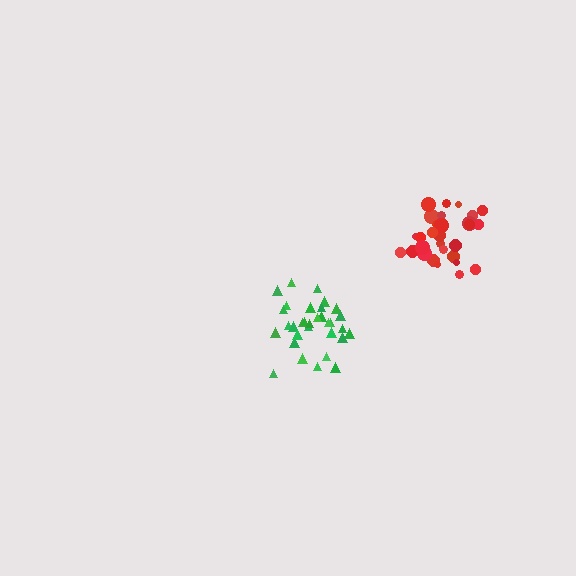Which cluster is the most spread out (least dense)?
Green.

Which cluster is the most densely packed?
Red.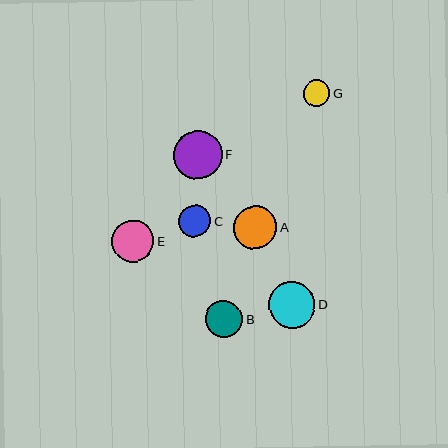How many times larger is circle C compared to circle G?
Circle C is approximately 1.2 times the size of circle G.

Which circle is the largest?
Circle F is the largest with a size of approximately 49 pixels.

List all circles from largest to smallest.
From largest to smallest: F, D, A, E, B, C, G.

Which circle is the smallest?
Circle G is the smallest with a size of approximately 26 pixels.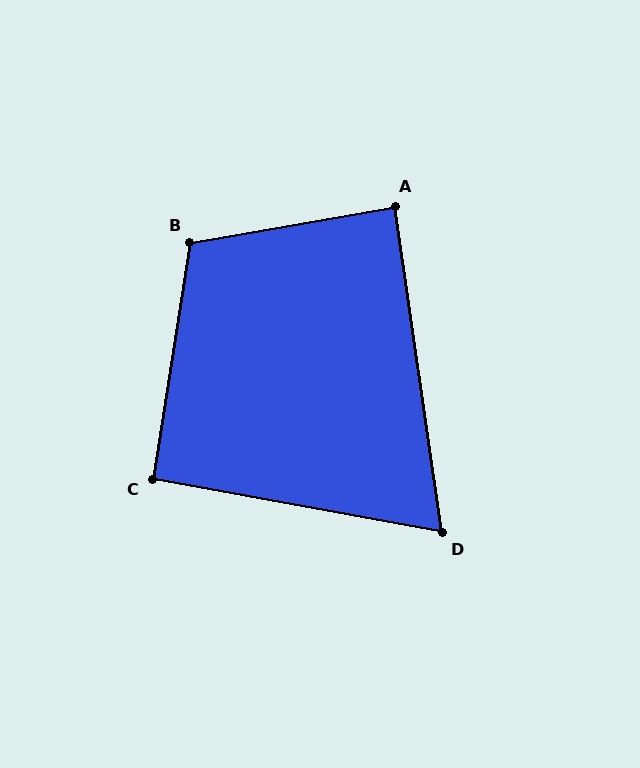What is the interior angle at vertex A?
Approximately 88 degrees (approximately right).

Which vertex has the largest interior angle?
B, at approximately 109 degrees.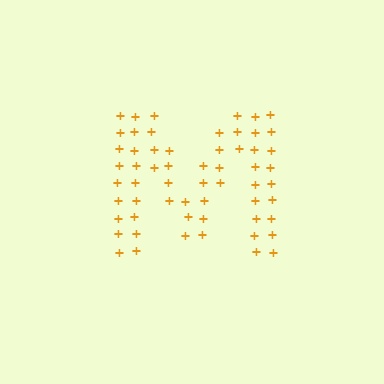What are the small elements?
The small elements are plus signs.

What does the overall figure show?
The overall figure shows the letter M.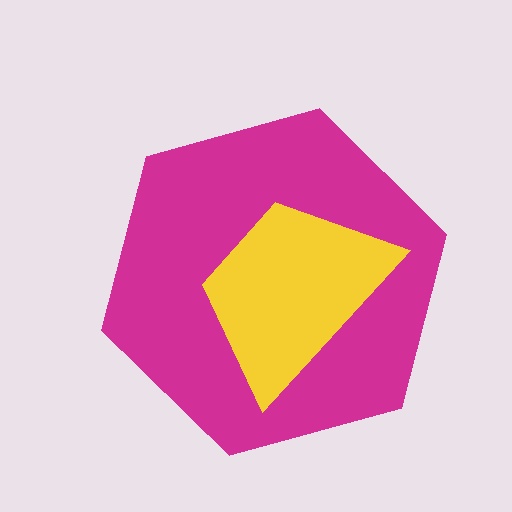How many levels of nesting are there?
2.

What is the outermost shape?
The magenta hexagon.